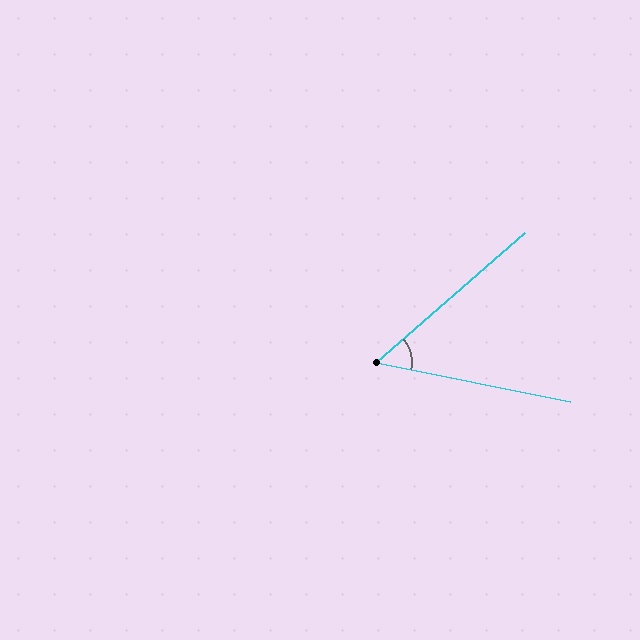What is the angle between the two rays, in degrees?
Approximately 53 degrees.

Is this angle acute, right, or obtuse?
It is acute.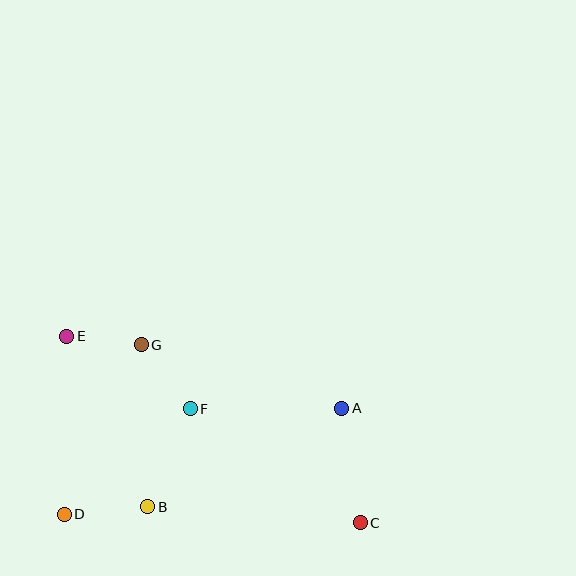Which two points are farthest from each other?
Points C and E are farthest from each other.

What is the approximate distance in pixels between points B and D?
The distance between B and D is approximately 84 pixels.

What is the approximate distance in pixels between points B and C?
The distance between B and C is approximately 213 pixels.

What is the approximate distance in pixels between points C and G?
The distance between C and G is approximately 282 pixels.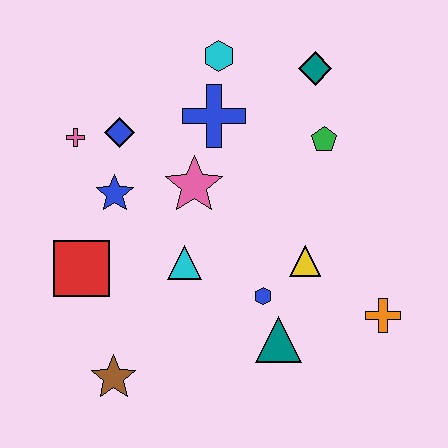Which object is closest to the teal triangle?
The blue hexagon is closest to the teal triangle.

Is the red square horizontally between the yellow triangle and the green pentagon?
No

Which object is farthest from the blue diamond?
The orange cross is farthest from the blue diamond.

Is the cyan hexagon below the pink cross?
No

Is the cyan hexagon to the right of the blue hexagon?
No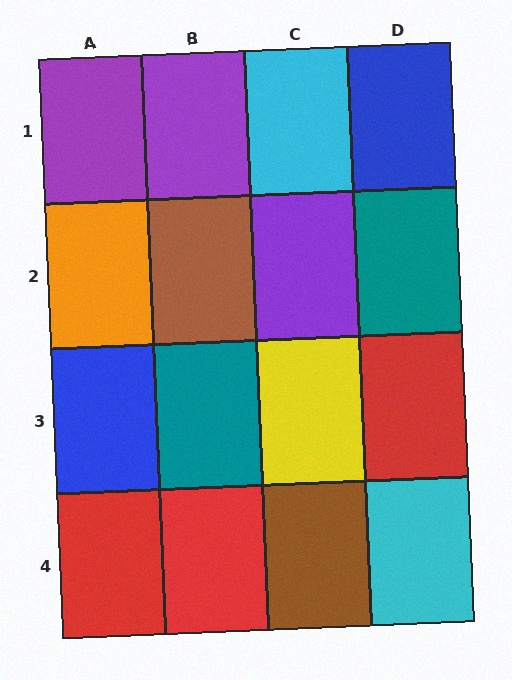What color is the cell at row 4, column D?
Cyan.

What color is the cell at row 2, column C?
Purple.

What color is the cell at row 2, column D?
Teal.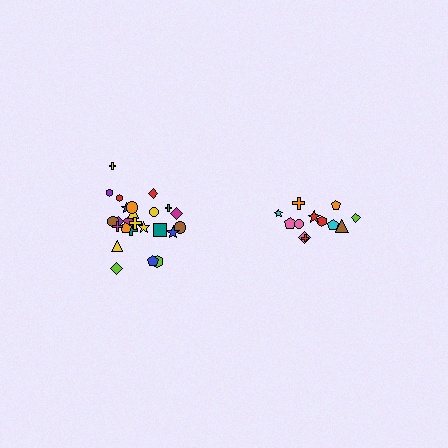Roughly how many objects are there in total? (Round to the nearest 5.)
Roughly 35 objects in total.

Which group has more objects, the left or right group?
The left group.